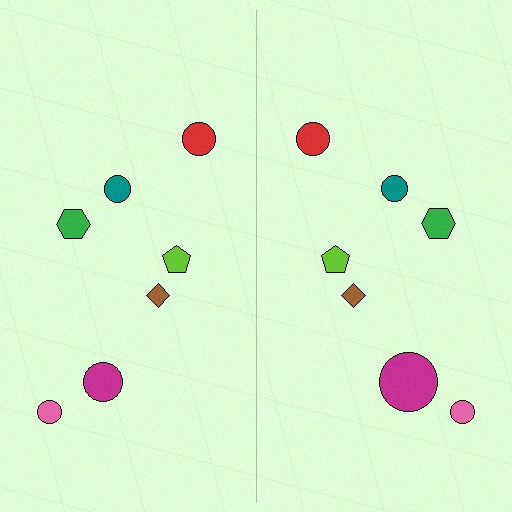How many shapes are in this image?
There are 14 shapes in this image.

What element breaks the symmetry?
The magenta circle on the right side has a different size than its mirror counterpart.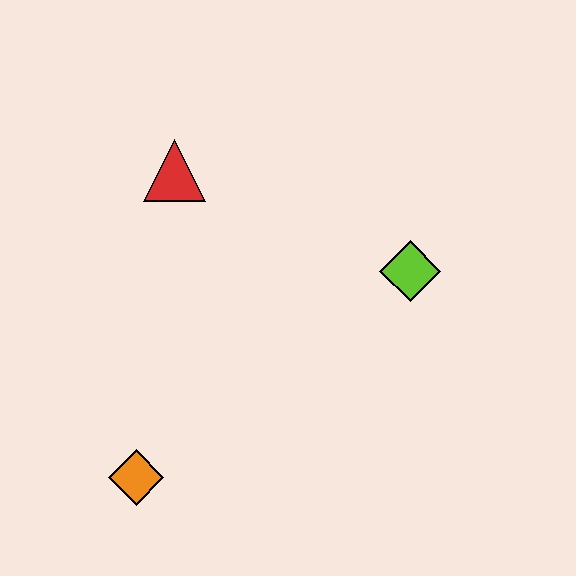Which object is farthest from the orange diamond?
The lime diamond is farthest from the orange diamond.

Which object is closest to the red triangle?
The lime diamond is closest to the red triangle.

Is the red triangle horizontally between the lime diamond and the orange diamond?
Yes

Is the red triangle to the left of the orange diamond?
No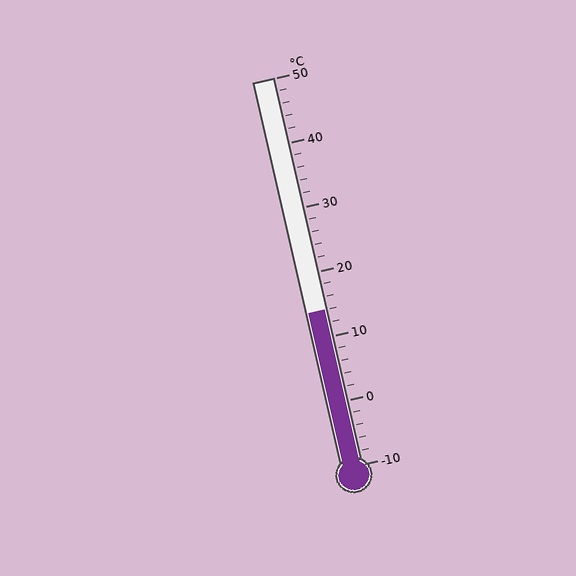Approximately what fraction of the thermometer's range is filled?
The thermometer is filled to approximately 40% of its range.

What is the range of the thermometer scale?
The thermometer scale ranges from -10°C to 50°C.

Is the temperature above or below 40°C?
The temperature is below 40°C.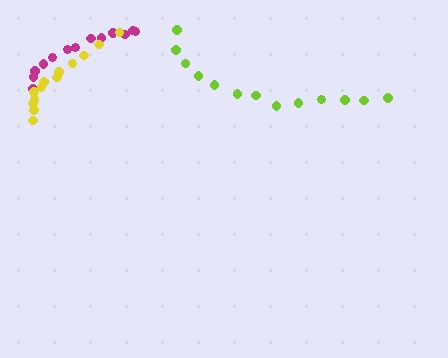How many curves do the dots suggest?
There are 3 distinct paths.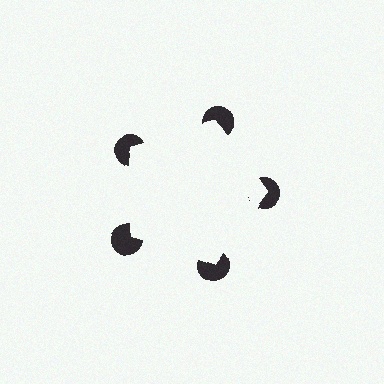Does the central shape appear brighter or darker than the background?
It typically appears slightly brighter than the background, even though no actual brightness change is drawn.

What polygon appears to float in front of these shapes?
An illusory pentagon — its edges are inferred from the aligned wedge cuts in the pac-man discs, not physically drawn.